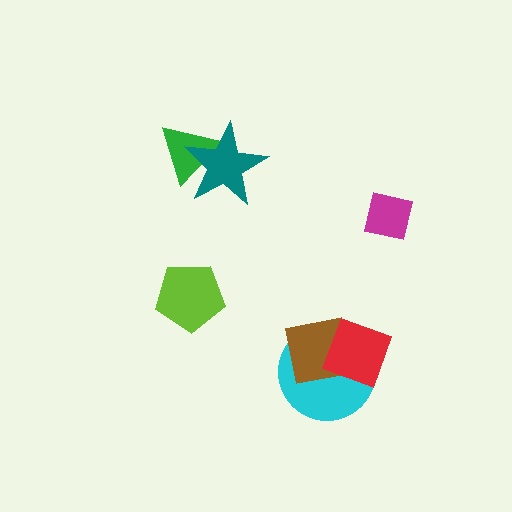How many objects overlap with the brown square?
2 objects overlap with the brown square.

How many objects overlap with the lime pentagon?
0 objects overlap with the lime pentagon.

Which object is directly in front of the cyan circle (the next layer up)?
The brown square is directly in front of the cyan circle.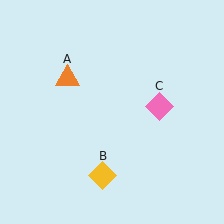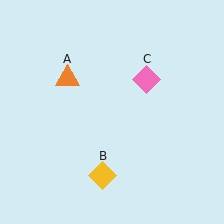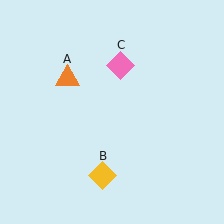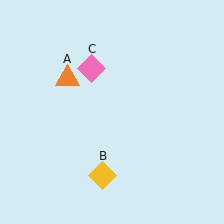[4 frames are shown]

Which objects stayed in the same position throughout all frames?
Orange triangle (object A) and yellow diamond (object B) remained stationary.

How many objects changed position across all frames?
1 object changed position: pink diamond (object C).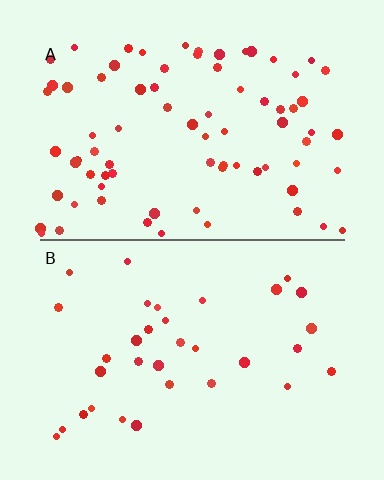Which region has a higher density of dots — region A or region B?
A (the top).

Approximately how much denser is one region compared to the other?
Approximately 2.3× — region A over region B.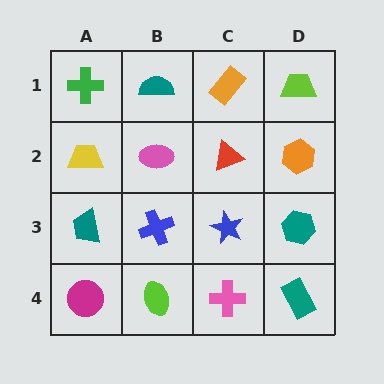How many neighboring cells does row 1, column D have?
2.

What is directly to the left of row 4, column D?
A pink cross.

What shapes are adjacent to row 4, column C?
A blue star (row 3, column C), a lime ellipse (row 4, column B), a teal rectangle (row 4, column D).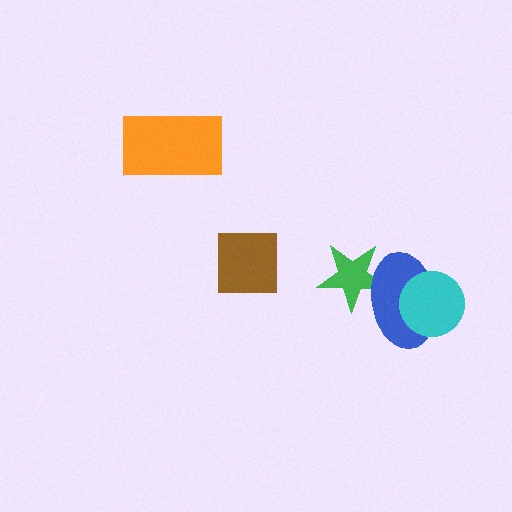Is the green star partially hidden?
Yes, it is partially covered by another shape.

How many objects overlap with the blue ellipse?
2 objects overlap with the blue ellipse.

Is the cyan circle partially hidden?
No, no other shape covers it.